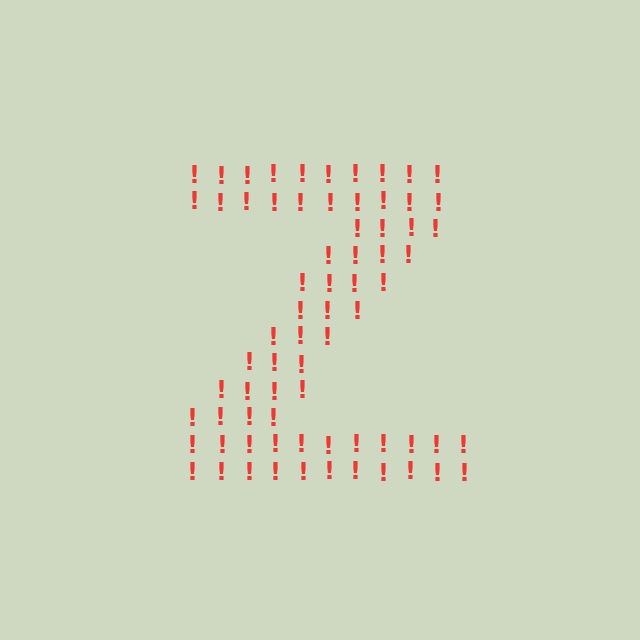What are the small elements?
The small elements are exclamation marks.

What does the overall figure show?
The overall figure shows the letter Z.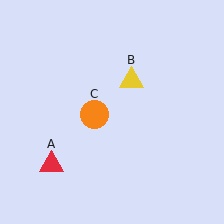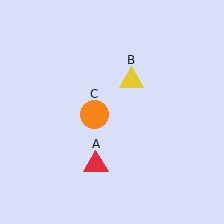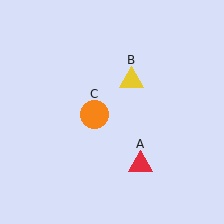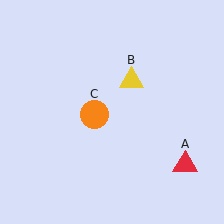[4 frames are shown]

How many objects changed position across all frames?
1 object changed position: red triangle (object A).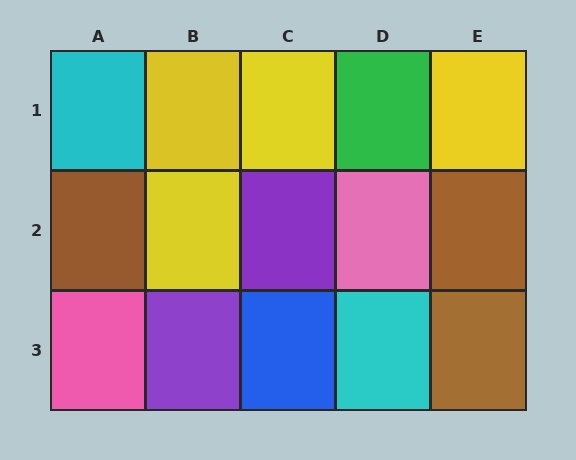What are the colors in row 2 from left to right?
Brown, yellow, purple, pink, brown.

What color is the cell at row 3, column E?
Brown.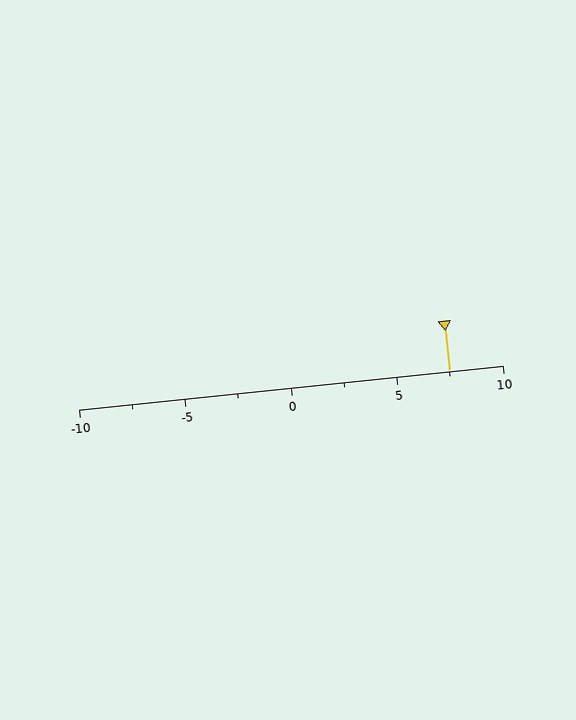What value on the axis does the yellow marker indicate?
The marker indicates approximately 7.5.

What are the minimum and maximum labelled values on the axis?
The axis runs from -10 to 10.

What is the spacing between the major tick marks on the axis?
The major ticks are spaced 5 apart.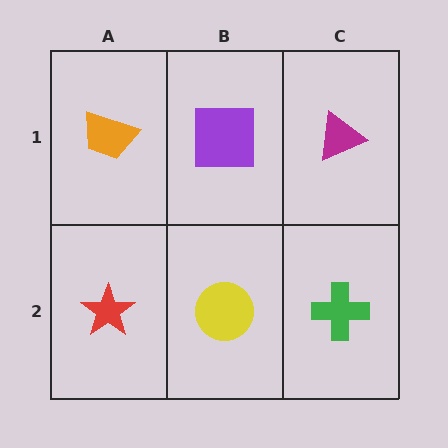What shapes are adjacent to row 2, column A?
An orange trapezoid (row 1, column A), a yellow circle (row 2, column B).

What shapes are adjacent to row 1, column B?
A yellow circle (row 2, column B), an orange trapezoid (row 1, column A), a magenta triangle (row 1, column C).